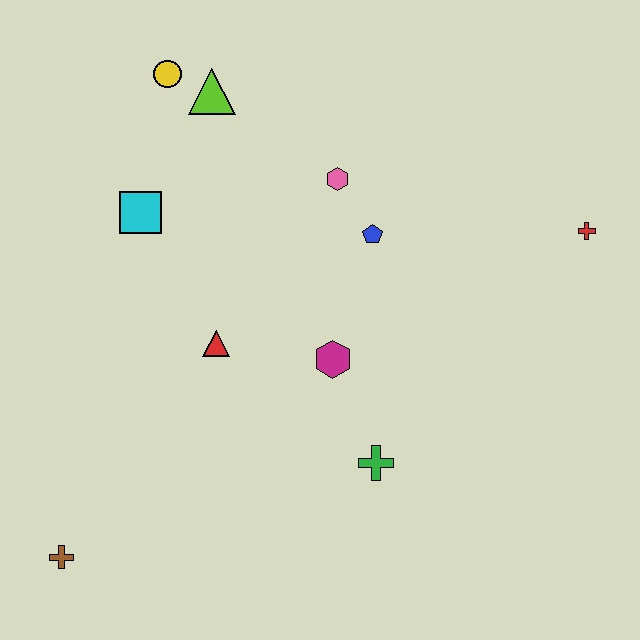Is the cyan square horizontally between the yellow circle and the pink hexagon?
No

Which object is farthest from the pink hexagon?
The brown cross is farthest from the pink hexagon.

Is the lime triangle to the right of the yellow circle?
Yes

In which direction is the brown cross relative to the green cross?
The brown cross is to the left of the green cross.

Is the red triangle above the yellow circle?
No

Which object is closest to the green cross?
The magenta hexagon is closest to the green cross.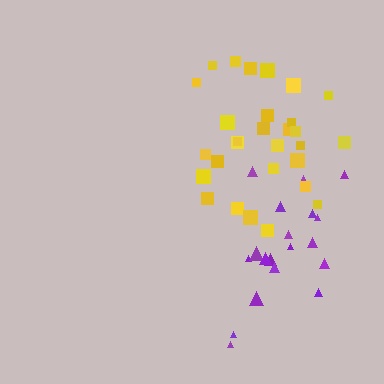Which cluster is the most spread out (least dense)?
Purple.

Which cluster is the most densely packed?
Yellow.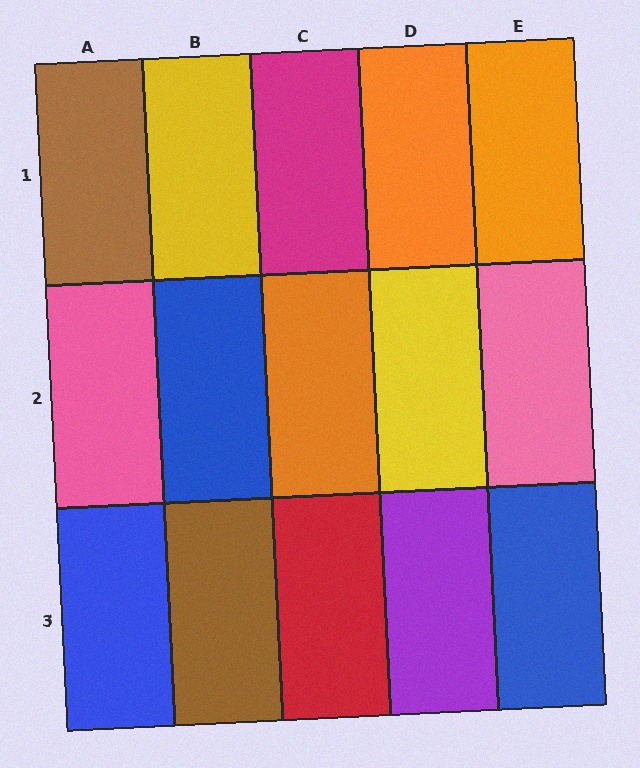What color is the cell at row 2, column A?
Pink.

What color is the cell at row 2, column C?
Orange.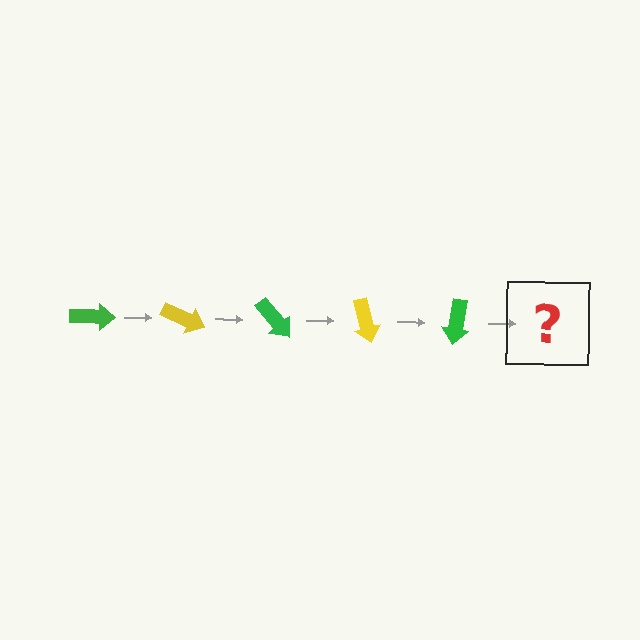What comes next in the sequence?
The next element should be a yellow arrow, rotated 125 degrees from the start.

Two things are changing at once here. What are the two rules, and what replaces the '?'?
The two rules are that it rotates 25 degrees each step and the color cycles through green and yellow. The '?' should be a yellow arrow, rotated 125 degrees from the start.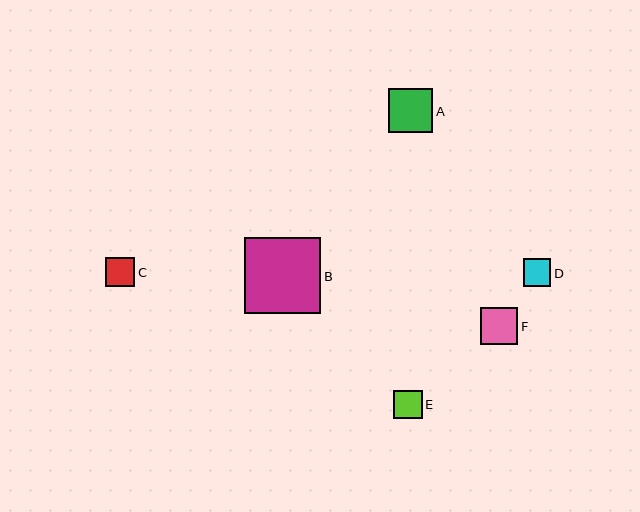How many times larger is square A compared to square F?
Square A is approximately 1.2 times the size of square F.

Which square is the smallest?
Square D is the smallest with a size of approximately 27 pixels.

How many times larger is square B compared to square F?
Square B is approximately 2.0 times the size of square F.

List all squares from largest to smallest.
From largest to smallest: B, A, F, C, E, D.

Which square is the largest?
Square B is the largest with a size of approximately 76 pixels.